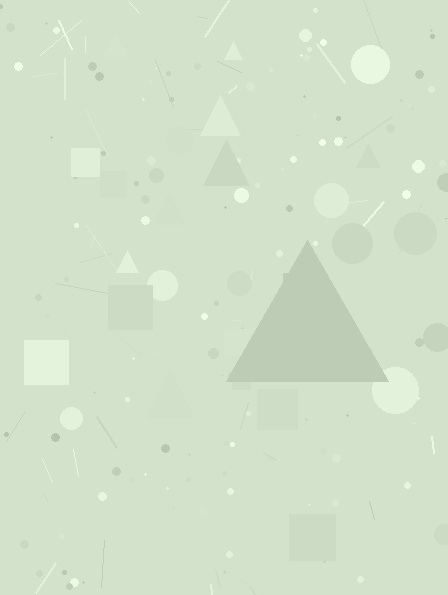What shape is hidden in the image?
A triangle is hidden in the image.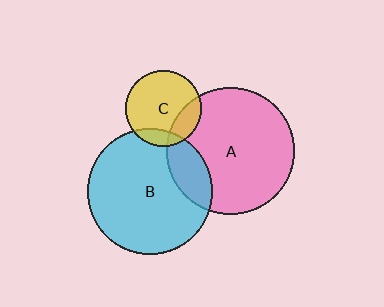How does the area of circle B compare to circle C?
Approximately 2.7 times.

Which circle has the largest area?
Circle A (pink).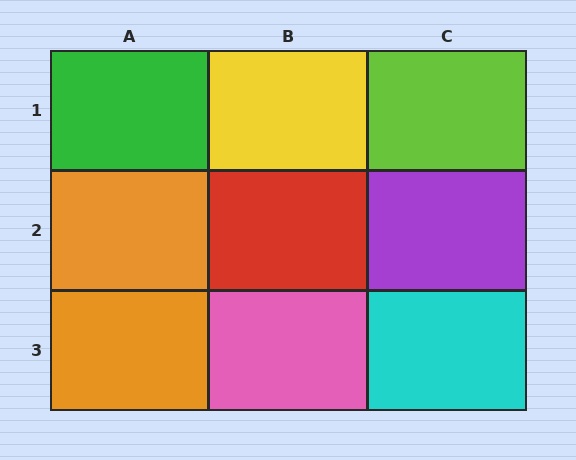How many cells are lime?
1 cell is lime.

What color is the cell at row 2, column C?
Purple.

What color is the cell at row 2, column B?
Red.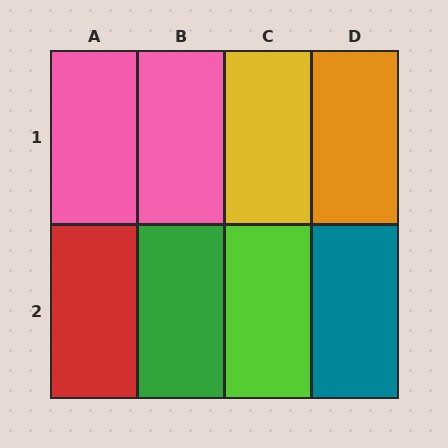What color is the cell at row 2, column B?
Green.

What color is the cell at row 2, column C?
Lime.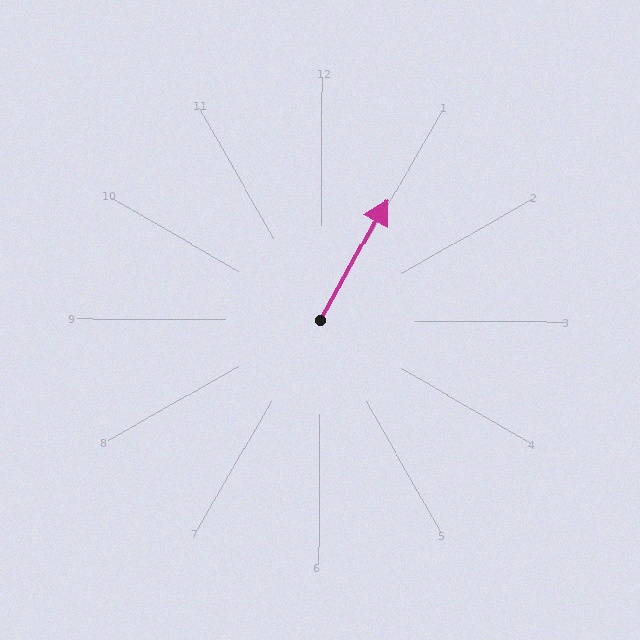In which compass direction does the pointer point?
Northeast.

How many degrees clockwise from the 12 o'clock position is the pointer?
Approximately 29 degrees.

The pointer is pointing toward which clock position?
Roughly 1 o'clock.